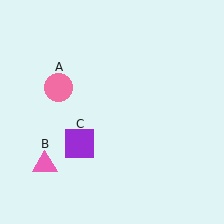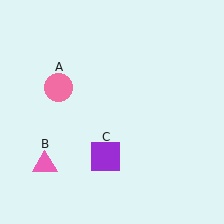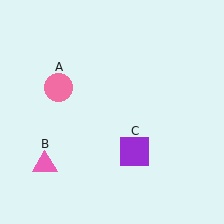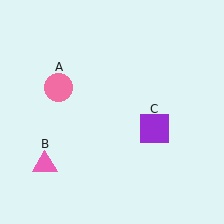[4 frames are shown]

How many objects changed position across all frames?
1 object changed position: purple square (object C).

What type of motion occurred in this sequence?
The purple square (object C) rotated counterclockwise around the center of the scene.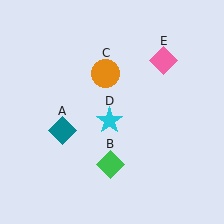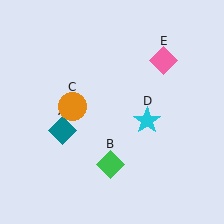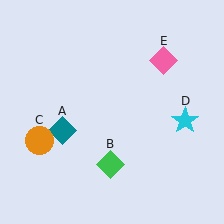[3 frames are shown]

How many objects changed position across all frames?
2 objects changed position: orange circle (object C), cyan star (object D).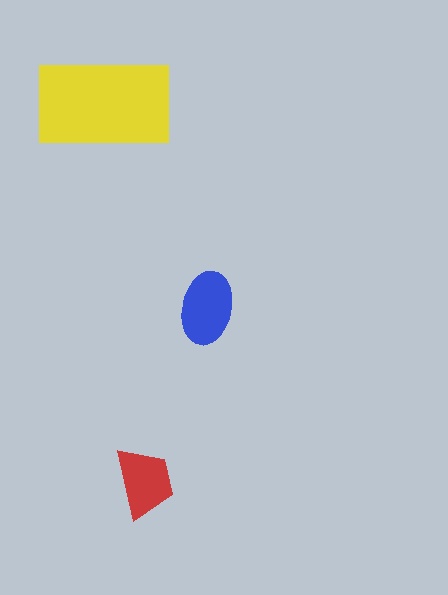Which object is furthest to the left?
The yellow rectangle is leftmost.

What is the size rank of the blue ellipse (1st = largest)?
2nd.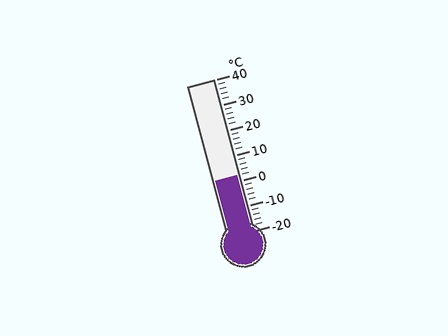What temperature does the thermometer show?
The thermometer shows approximately 2°C.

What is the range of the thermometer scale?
The thermometer scale ranges from -20°C to 40°C.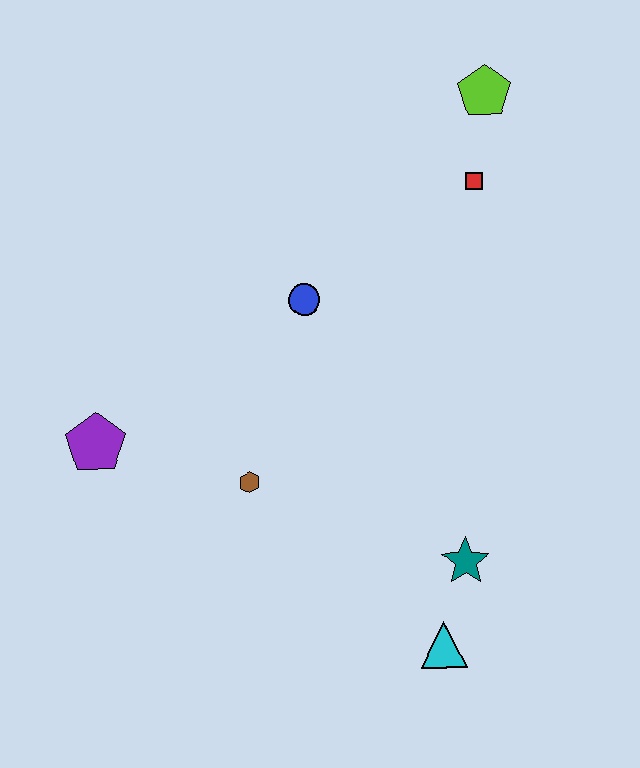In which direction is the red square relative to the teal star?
The red square is above the teal star.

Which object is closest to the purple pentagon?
The brown hexagon is closest to the purple pentagon.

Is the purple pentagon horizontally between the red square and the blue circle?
No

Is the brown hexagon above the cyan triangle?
Yes